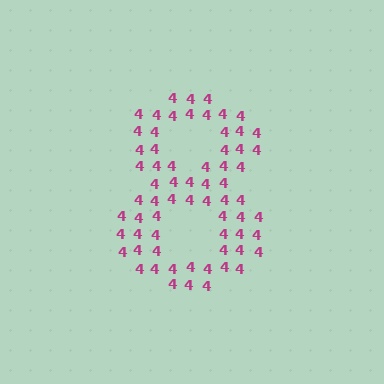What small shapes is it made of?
It is made of small digit 4's.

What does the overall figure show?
The overall figure shows the digit 8.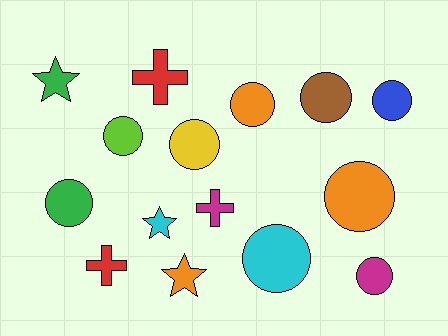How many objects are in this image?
There are 15 objects.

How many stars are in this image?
There are 3 stars.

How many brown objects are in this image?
There is 1 brown object.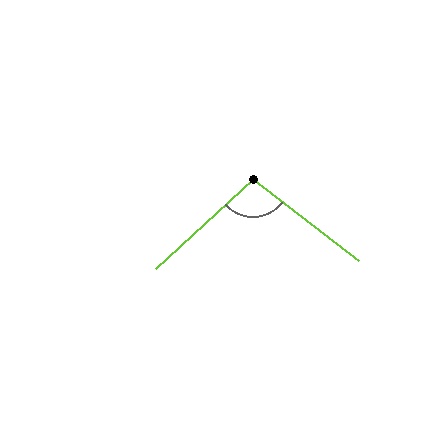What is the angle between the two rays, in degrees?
Approximately 100 degrees.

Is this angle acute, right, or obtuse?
It is obtuse.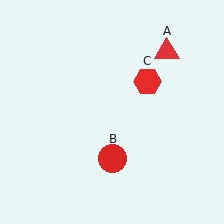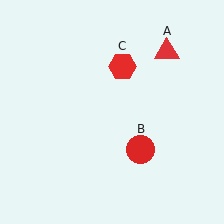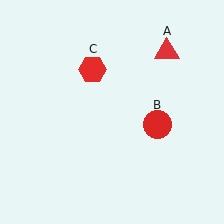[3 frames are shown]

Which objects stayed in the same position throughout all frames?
Red triangle (object A) remained stationary.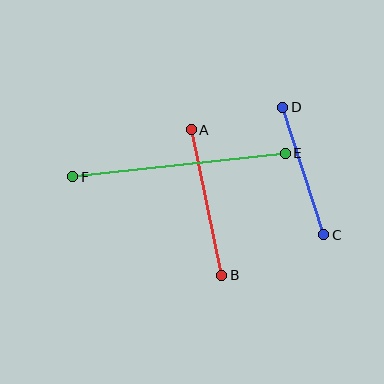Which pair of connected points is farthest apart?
Points E and F are farthest apart.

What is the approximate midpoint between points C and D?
The midpoint is at approximately (303, 171) pixels.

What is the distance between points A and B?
The distance is approximately 149 pixels.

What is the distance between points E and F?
The distance is approximately 214 pixels.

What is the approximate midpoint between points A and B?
The midpoint is at approximately (206, 203) pixels.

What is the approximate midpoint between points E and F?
The midpoint is at approximately (179, 165) pixels.